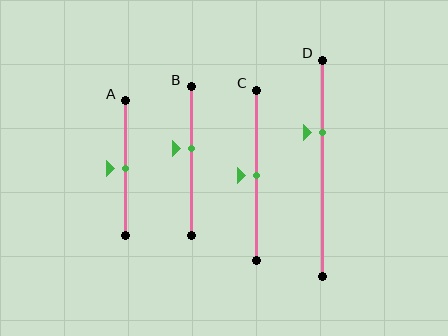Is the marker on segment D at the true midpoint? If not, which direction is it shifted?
No, the marker on segment D is shifted upward by about 16% of the segment length.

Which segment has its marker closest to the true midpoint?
Segment A has its marker closest to the true midpoint.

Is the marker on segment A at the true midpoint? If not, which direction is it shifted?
Yes, the marker on segment A is at the true midpoint.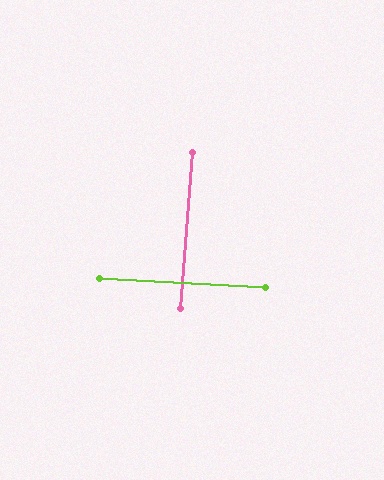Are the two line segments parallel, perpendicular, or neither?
Perpendicular — they meet at approximately 89°.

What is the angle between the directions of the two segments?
Approximately 89 degrees.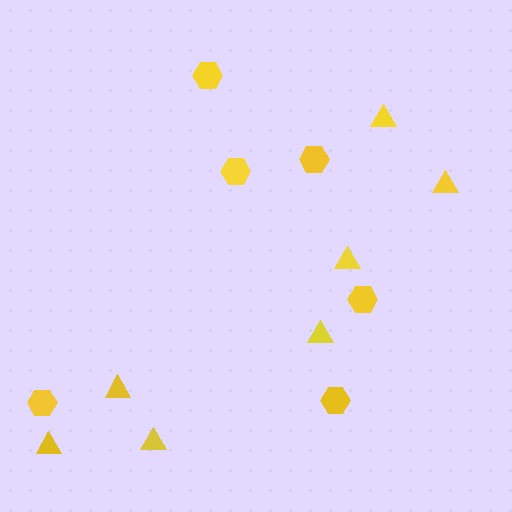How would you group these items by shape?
There are 2 groups: one group of triangles (7) and one group of hexagons (6).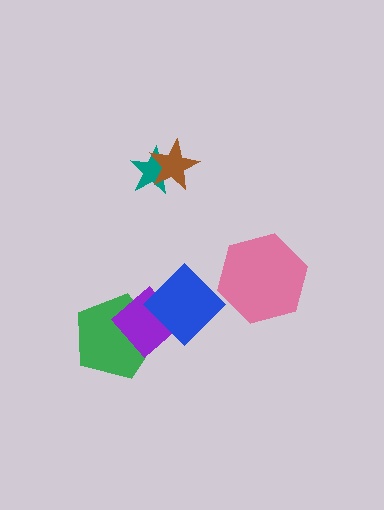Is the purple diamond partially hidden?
Yes, it is partially covered by another shape.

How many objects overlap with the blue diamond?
2 objects overlap with the blue diamond.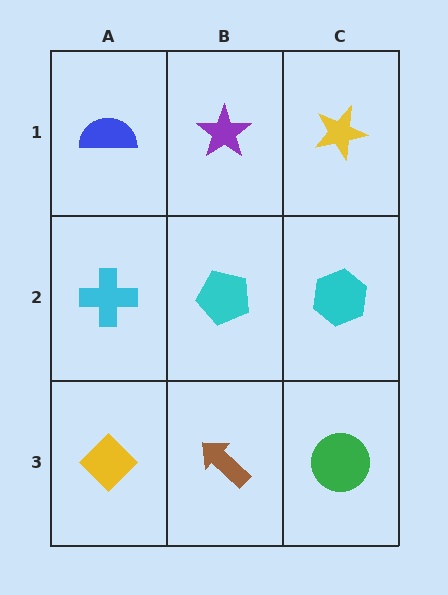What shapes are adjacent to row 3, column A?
A cyan cross (row 2, column A), a brown arrow (row 3, column B).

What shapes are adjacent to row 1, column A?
A cyan cross (row 2, column A), a purple star (row 1, column B).